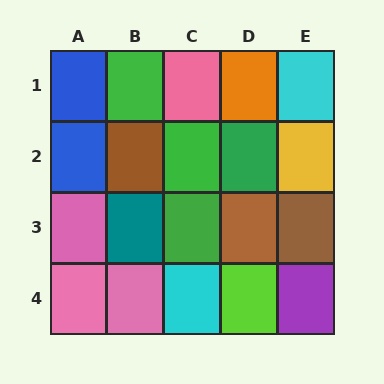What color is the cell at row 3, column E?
Brown.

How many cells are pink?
4 cells are pink.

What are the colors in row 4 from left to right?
Pink, pink, cyan, lime, purple.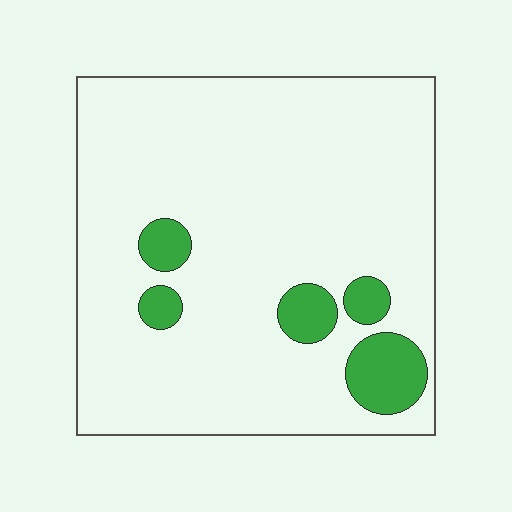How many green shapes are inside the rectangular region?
5.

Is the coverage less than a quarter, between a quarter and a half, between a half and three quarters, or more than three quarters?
Less than a quarter.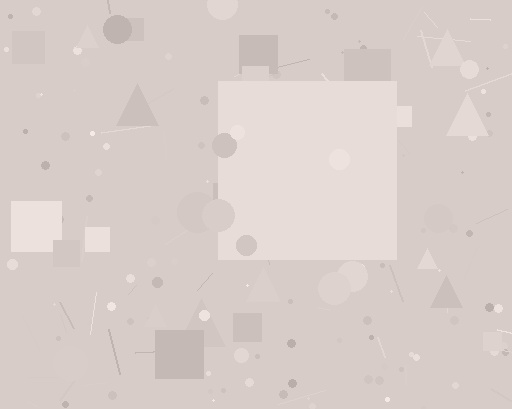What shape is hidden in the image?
A square is hidden in the image.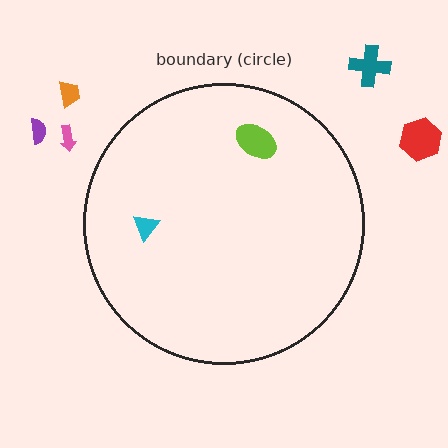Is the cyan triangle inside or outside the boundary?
Inside.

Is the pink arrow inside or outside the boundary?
Outside.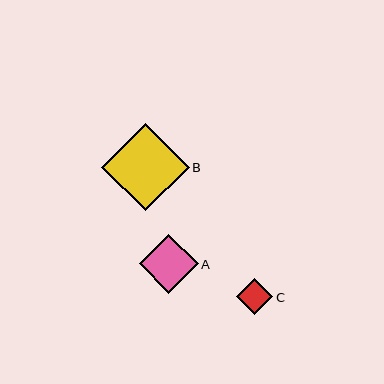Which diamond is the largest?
Diamond B is the largest with a size of approximately 87 pixels.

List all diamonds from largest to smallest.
From largest to smallest: B, A, C.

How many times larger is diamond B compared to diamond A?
Diamond B is approximately 1.5 times the size of diamond A.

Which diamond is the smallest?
Diamond C is the smallest with a size of approximately 36 pixels.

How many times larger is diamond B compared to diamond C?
Diamond B is approximately 2.4 times the size of diamond C.